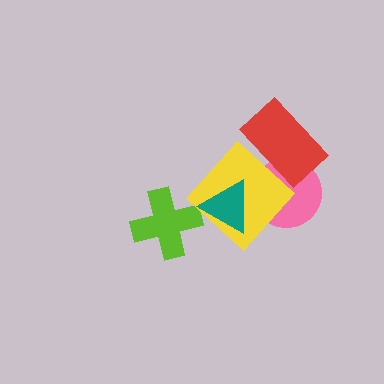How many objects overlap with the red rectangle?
2 objects overlap with the red rectangle.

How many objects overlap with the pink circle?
2 objects overlap with the pink circle.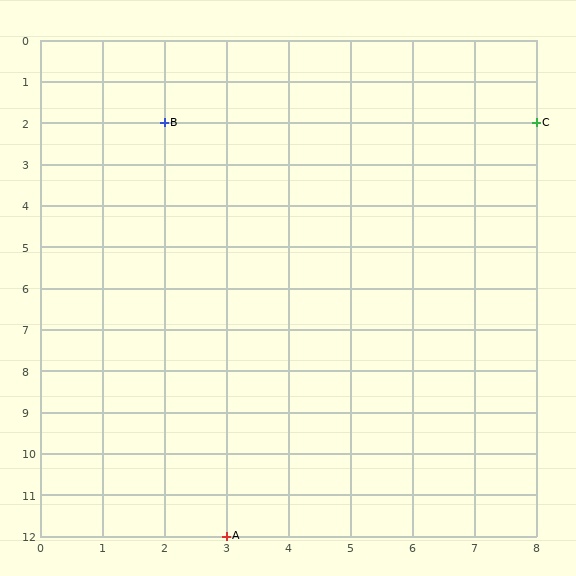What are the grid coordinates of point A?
Point A is at grid coordinates (3, 12).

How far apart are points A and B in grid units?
Points A and B are 1 column and 10 rows apart (about 10.0 grid units diagonally).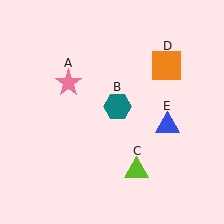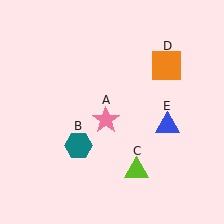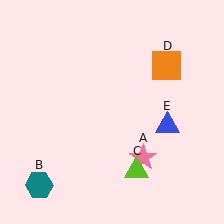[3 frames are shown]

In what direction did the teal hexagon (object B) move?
The teal hexagon (object B) moved down and to the left.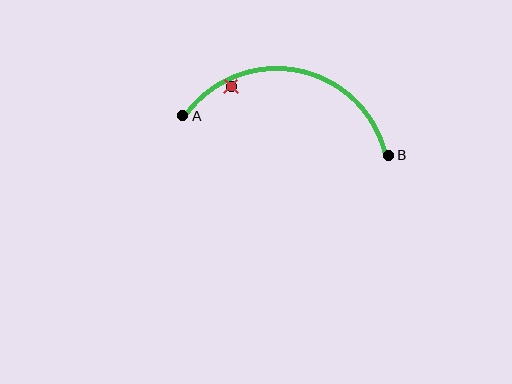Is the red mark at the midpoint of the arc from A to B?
No — the red mark does not lie on the arc at all. It sits slightly inside the curve.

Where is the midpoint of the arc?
The arc midpoint is the point on the curve farthest from the straight line joining A and B. It sits above that line.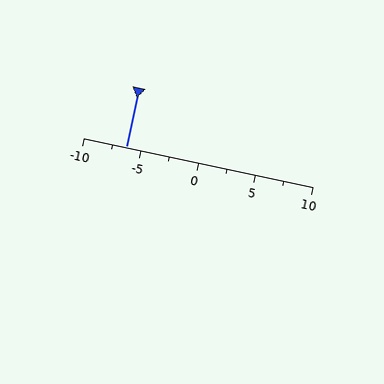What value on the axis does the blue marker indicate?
The marker indicates approximately -6.2.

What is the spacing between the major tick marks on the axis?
The major ticks are spaced 5 apart.